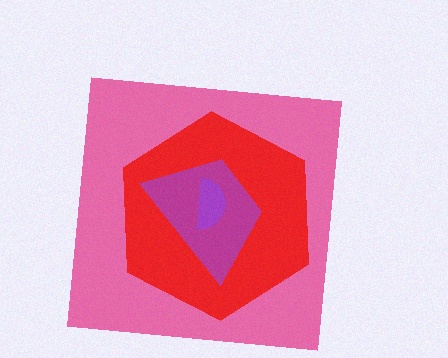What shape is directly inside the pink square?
The red hexagon.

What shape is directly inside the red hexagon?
The magenta trapezoid.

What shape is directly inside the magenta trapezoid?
The purple semicircle.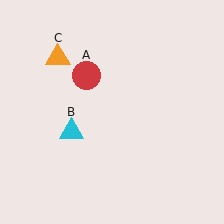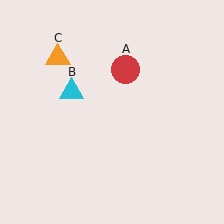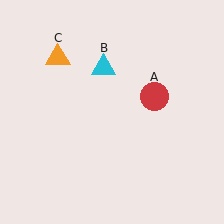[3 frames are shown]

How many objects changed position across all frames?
2 objects changed position: red circle (object A), cyan triangle (object B).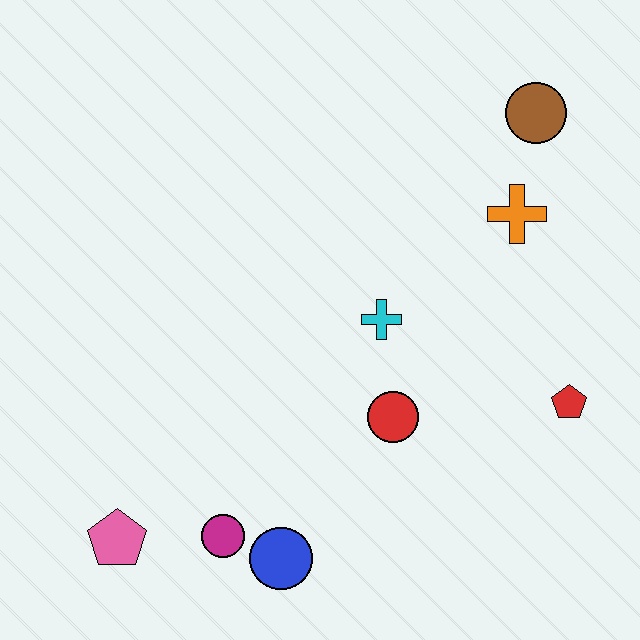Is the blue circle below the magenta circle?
Yes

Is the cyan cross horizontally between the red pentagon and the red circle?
No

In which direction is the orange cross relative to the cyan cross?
The orange cross is to the right of the cyan cross.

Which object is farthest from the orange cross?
The pink pentagon is farthest from the orange cross.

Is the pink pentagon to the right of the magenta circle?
No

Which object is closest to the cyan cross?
The red circle is closest to the cyan cross.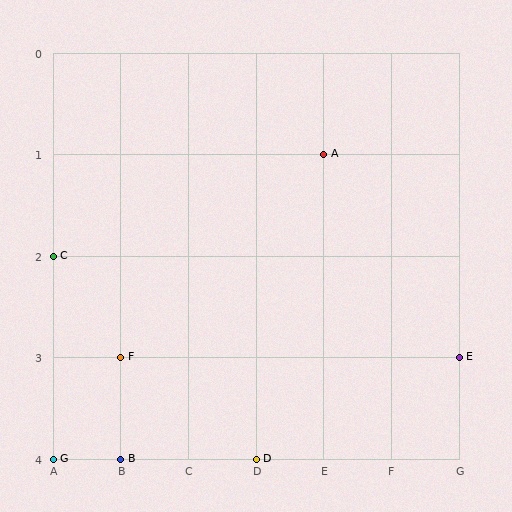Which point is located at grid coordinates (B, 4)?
Point B is at (B, 4).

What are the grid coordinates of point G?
Point G is at grid coordinates (A, 4).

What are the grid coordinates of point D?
Point D is at grid coordinates (D, 4).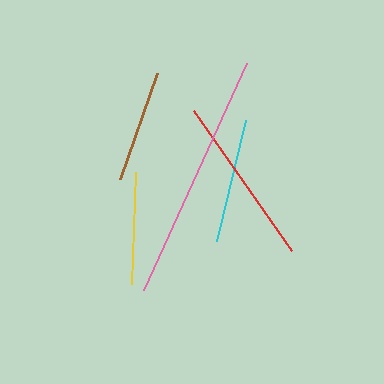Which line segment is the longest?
The pink line is the longest at approximately 250 pixels.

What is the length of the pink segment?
The pink segment is approximately 250 pixels long.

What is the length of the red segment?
The red segment is approximately 171 pixels long.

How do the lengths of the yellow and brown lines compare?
The yellow and brown lines are approximately the same length.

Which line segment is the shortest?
The brown line is the shortest at approximately 112 pixels.